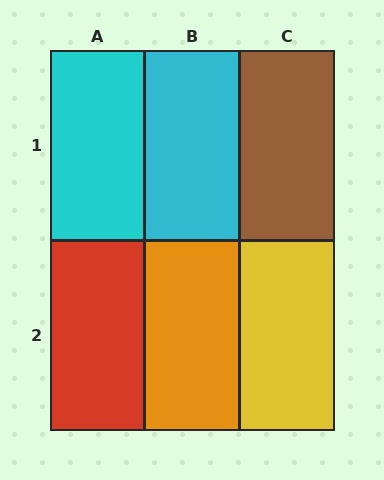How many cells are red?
1 cell is red.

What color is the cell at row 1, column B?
Cyan.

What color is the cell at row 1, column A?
Cyan.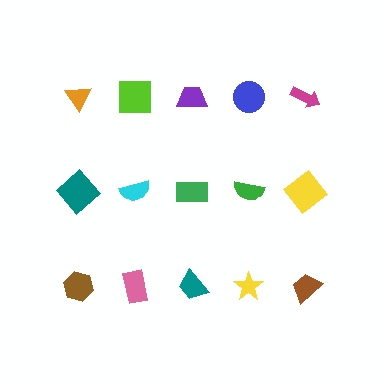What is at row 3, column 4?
A yellow star.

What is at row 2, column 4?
A green semicircle.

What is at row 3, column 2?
A pink rectangle.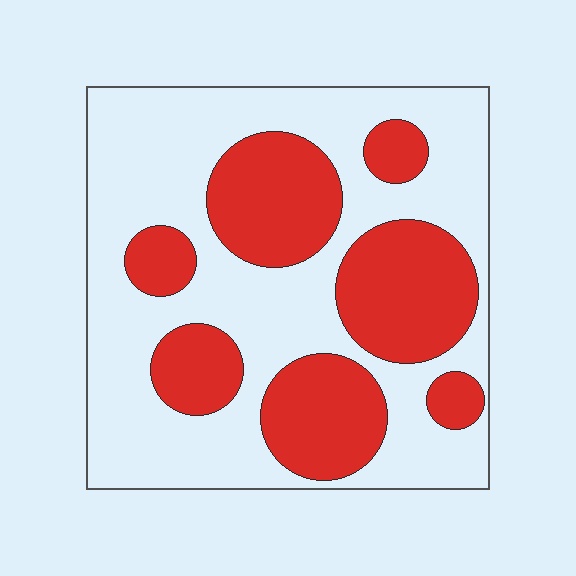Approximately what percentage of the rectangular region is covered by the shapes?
Approximately 35%.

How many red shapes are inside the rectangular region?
7.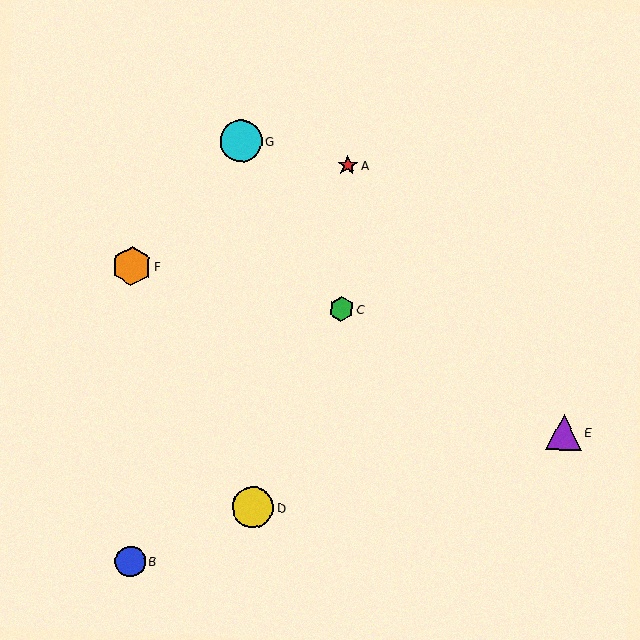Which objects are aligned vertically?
Objects A, C are aligned vertically.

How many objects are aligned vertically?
2 objects (A, C) are aligned vertically.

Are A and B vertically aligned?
No, A is at x≈348 and B is at x≈130.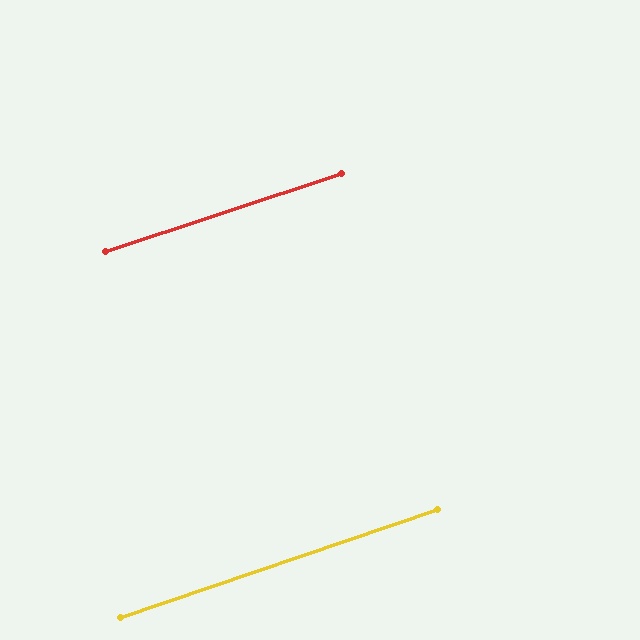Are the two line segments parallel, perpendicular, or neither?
Parallel — their directions differ by only 0.7°.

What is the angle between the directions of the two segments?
Approximately 1 degree.